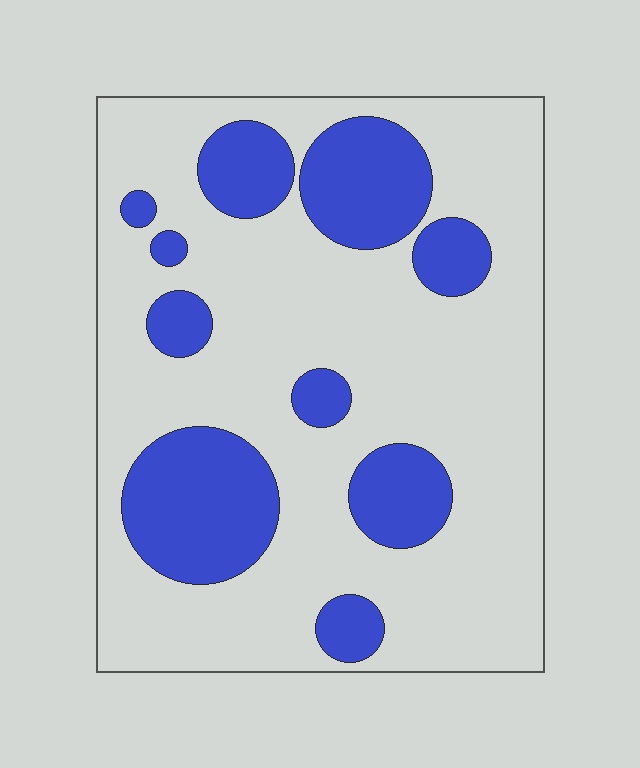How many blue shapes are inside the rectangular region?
10.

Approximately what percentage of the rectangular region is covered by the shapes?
Approximately 25%.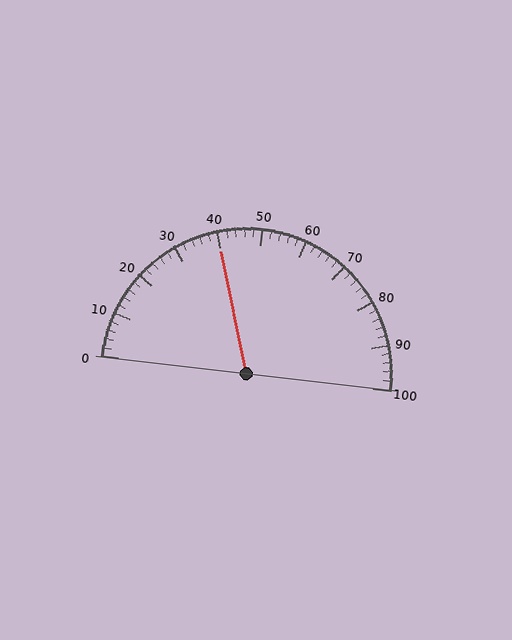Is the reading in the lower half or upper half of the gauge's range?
The reading is in the lower half of the range (0 to 100).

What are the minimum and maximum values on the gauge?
The gauge ranges from 0 to 100.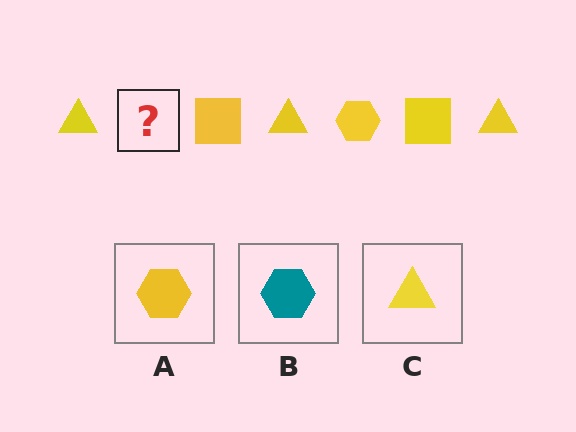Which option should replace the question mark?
Option A.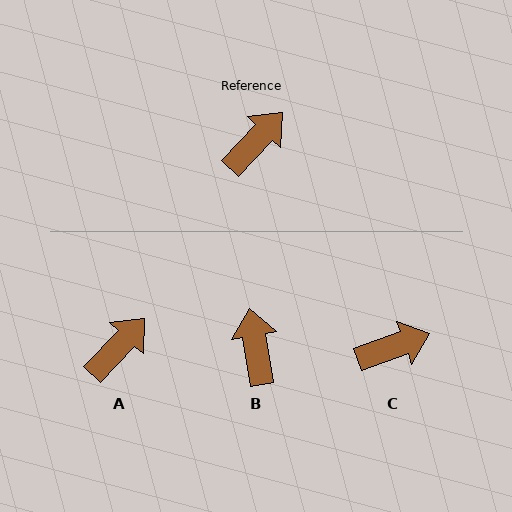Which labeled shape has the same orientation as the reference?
A.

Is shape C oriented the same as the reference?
No, it is off by about 27 degrees.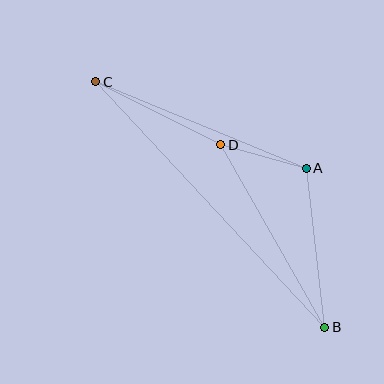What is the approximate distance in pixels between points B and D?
The distance between B and D is approximately 210 pixels.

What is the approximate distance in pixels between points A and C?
The distance between A and C is approximately 228 pixels.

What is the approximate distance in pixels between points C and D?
The distance between C and D is approximately 140 pixels.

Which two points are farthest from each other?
Points B and C are farthest from each other.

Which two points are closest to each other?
Points A and D are closest to each other.